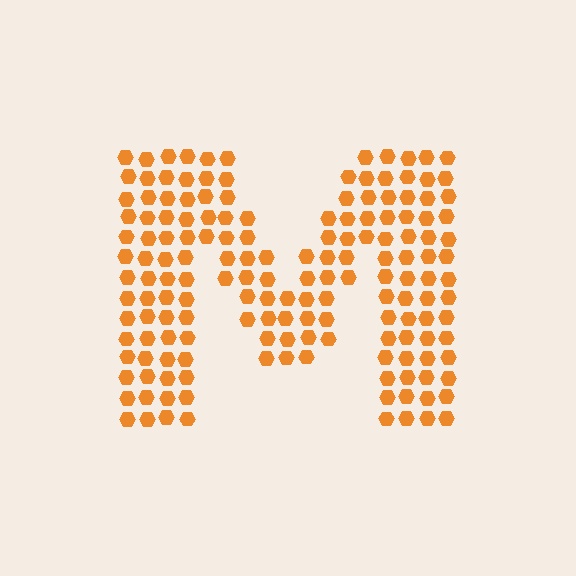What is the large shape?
The large shape is the letter M.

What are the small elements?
The small elements are hexagons.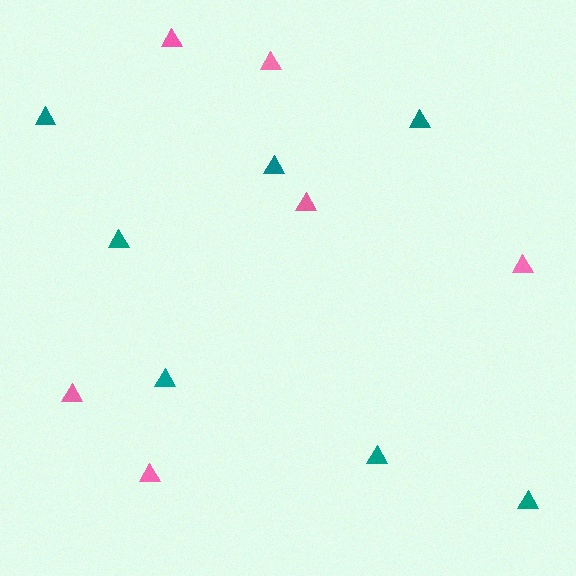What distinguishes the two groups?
There are 2 groups: one group of teal triangles (7) and one group of pink triangles (6).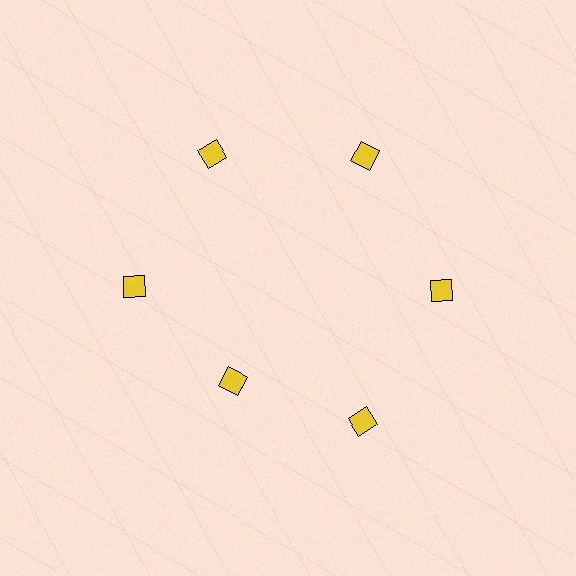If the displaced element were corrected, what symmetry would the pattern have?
It would have 6-fold rotational symmetry — the pattern would map onto itself every 60 degrees.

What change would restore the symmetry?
The symmetry would be restored by moving it outward, back onto the ring so that all 6 diamonds sit at equal angles and equal distance from the center.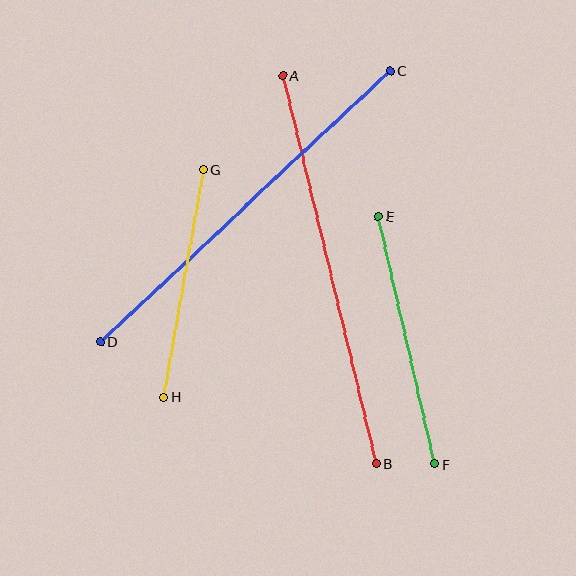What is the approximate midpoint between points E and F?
The midpoint is at approximately (406, 340) pixels.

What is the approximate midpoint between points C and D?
The midpoint is at approximately (245, 206) pixels.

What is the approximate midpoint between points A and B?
The midpoint is at approximately (330, 269) pixels.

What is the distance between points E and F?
The distance is approximately 254 pixels.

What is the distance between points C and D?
The distance is approximately 397 pixels.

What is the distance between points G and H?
The distance is approximately 230 pixels.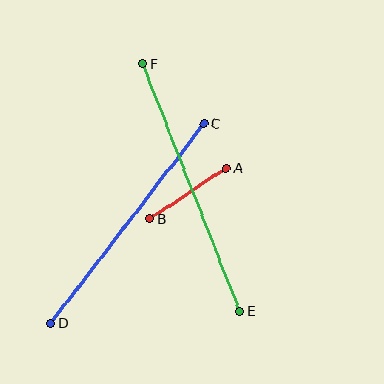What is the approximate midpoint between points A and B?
The midpoint is at approximately (188, 193) pixels.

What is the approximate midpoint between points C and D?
The midpoint is at approximately (127, 223) pixels.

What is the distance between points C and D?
The distance is approximately 252 pixels.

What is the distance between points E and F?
The distance is approximately 266 pixels.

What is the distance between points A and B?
The distance is approximately 92 pixels.